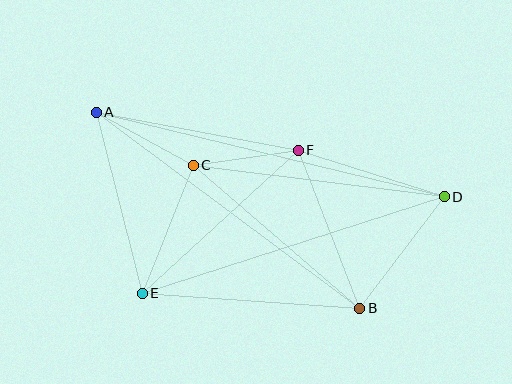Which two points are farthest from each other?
Points A and D are farthest from each other.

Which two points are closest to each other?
Points C and F are closest to each other.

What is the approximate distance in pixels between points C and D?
The distance between C and D is approximately 253 pixels.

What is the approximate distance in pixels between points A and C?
The distance between A and C is approximately 110 pixels.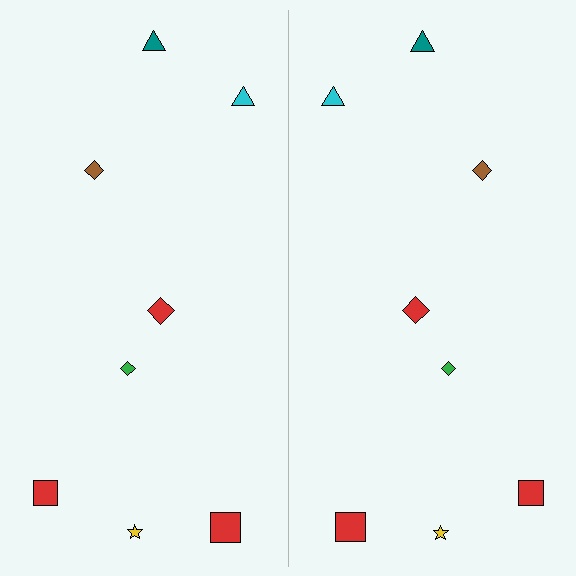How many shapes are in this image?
There are 16 shapes in this image.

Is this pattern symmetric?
Yes, this pattern has bilateral (reflection) symmetry.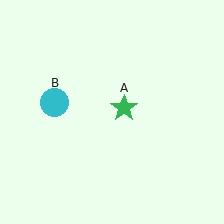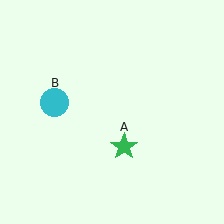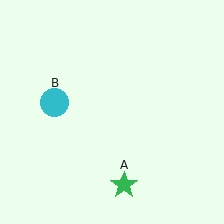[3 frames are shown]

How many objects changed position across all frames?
1 object changed position: green star (object A).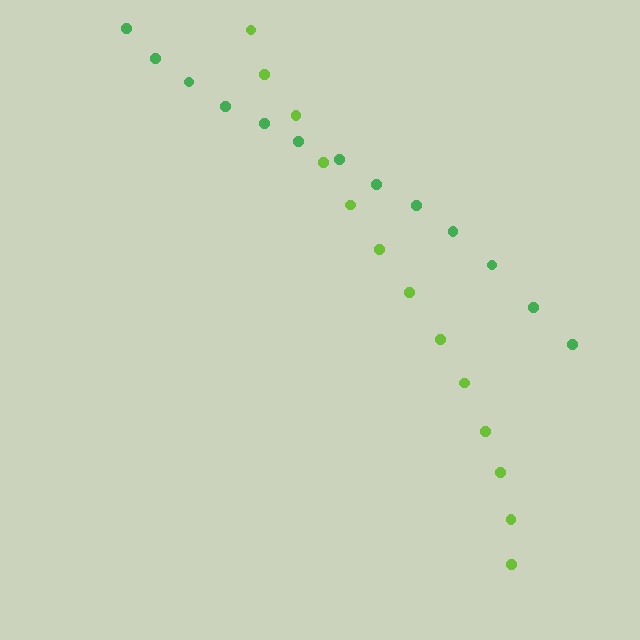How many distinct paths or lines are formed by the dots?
There are 2 distinct paths.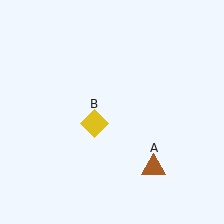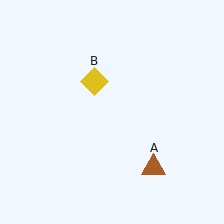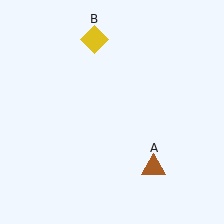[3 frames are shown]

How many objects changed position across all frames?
1 object changed position: yellow diamond (object B).